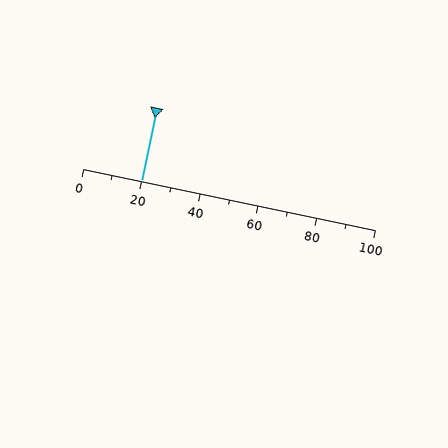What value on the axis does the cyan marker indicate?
The marker indicates approximately 20.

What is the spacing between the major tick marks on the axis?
The major ticks are spaced 20 apart.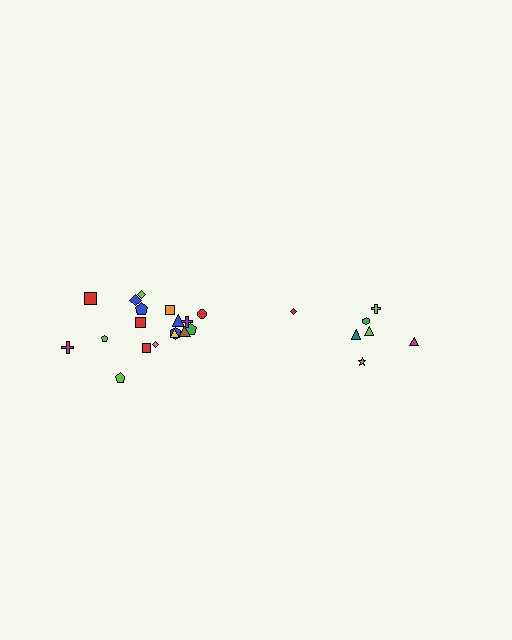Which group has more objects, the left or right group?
The left group.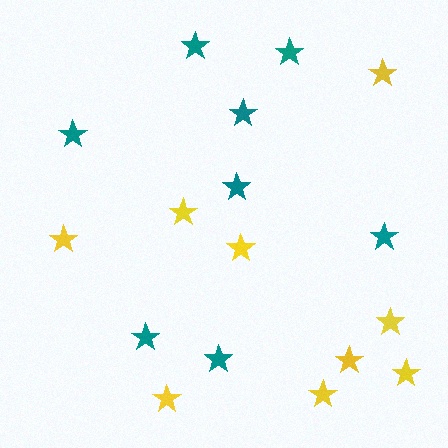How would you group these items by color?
There are 2 groups: one group of yellow stars (9) and one group of teal stars (8).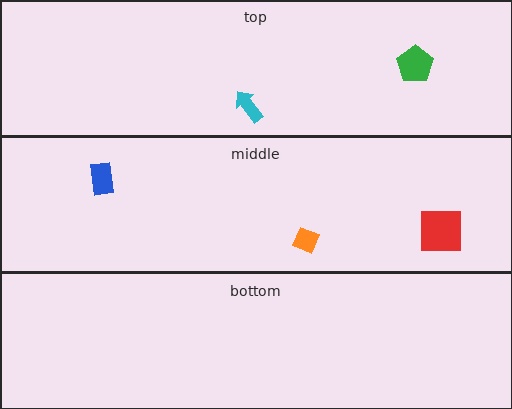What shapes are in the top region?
The cyan arrow, the green pentagon.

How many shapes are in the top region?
2.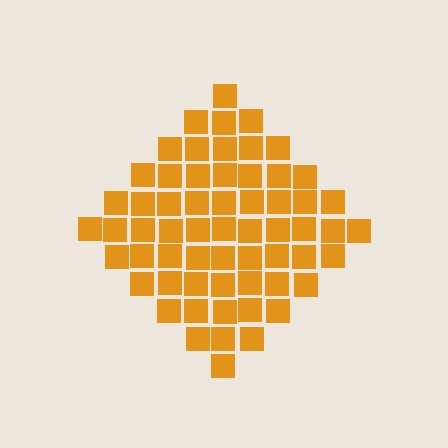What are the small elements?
The small elements are squares.